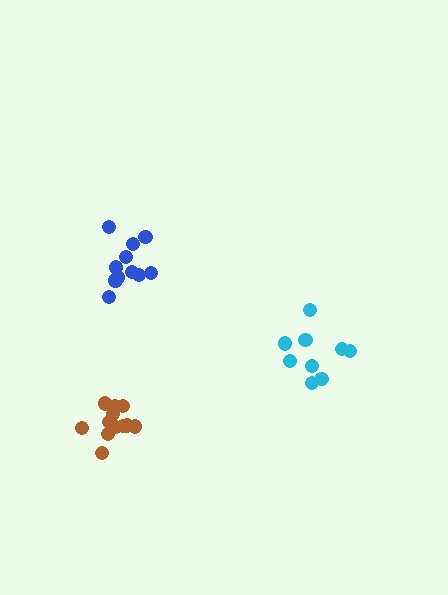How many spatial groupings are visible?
There are 3 spatial groupings.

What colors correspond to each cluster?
The clusters are colored: cyan, brown, blue.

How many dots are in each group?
Group 1: 9 dots, Group 2: 12 dots, Group 3: 11 dots (32 total).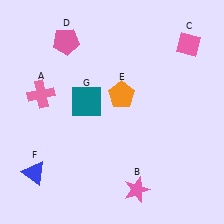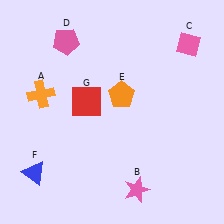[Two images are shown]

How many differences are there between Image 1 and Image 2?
There are 2 differences between the two images.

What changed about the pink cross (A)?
In Image 1, A is pink. In Image 2, it changed to orange.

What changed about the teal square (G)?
In Image 1, G is teal. In Image 2, it changed to red.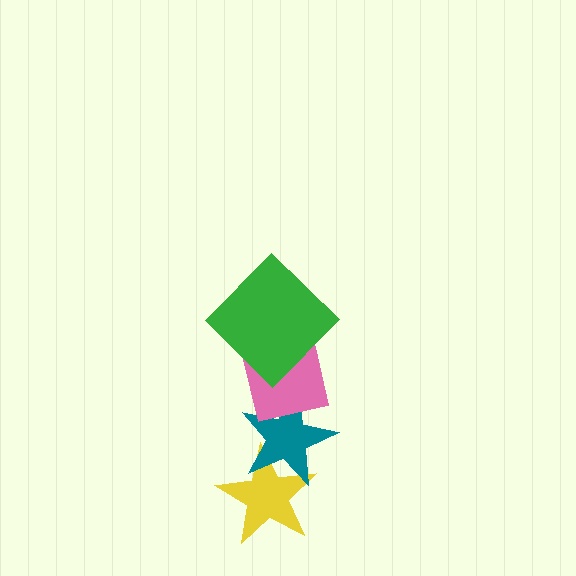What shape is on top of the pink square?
The green diamond is on top of the pink square.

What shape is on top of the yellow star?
The teal star is on top of the yellow star.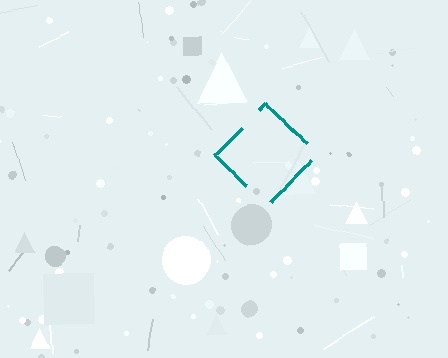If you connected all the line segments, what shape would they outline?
They would outline a diamond.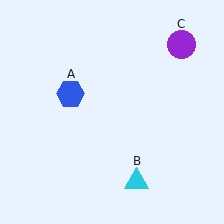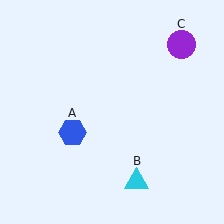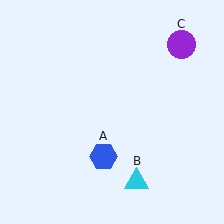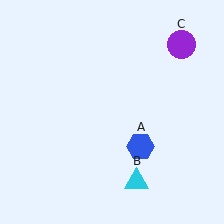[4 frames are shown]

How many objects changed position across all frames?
1 object changed position: blue hexagon (object A).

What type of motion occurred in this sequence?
The blue hexagon (object A) rotated counterclockwise around the center of the scene.